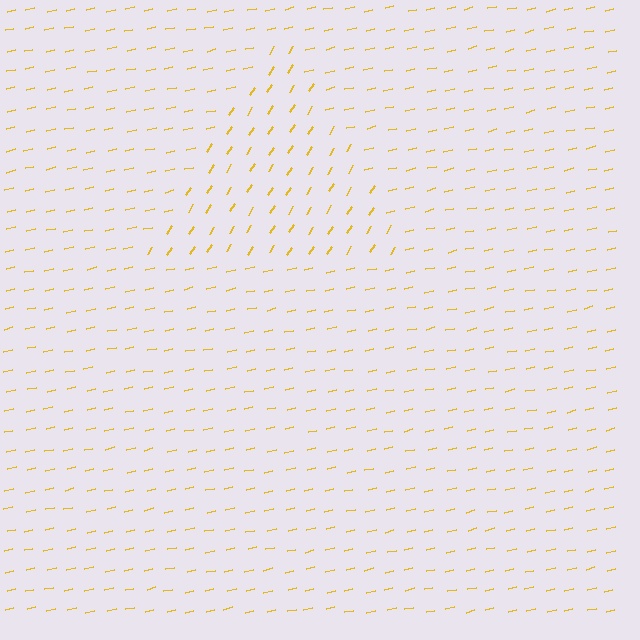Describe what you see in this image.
The image is filled with small yellow line segments. A triangle region in the image has lines oriented differently from the surrounding lines, creating a visible texture boundary.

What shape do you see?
I see a triangle.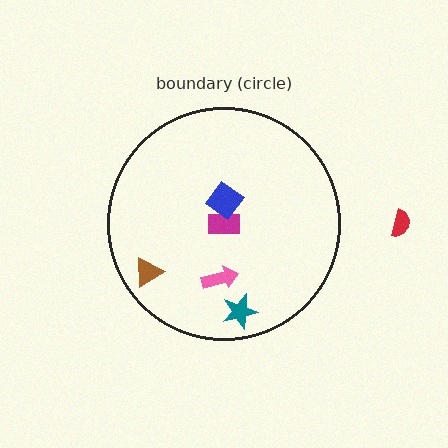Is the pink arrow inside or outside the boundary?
Inside.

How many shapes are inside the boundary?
5 inside, 1 outside.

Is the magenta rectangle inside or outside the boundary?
Inside.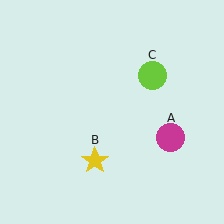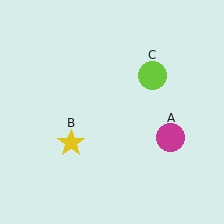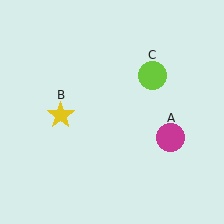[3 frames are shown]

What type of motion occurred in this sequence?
The yellow star (object B) rotated clockwise around the center of the scene.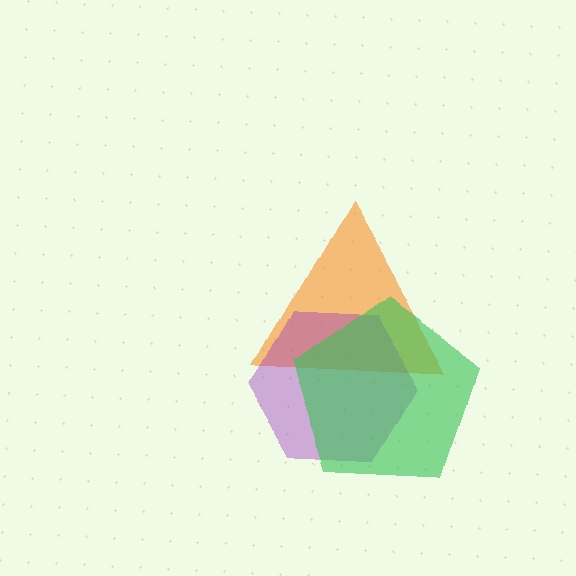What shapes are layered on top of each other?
The layered shapes are: an orange triangle, a purple hexagon, a green pentagon.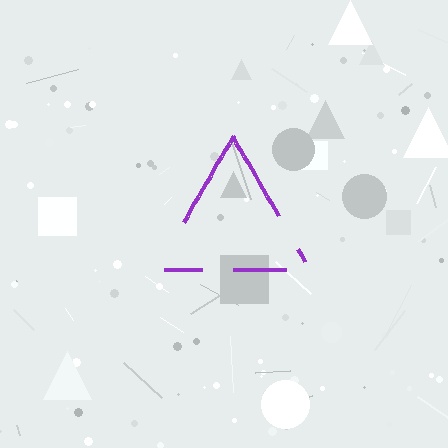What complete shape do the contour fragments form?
The contour fragments form a triangle.